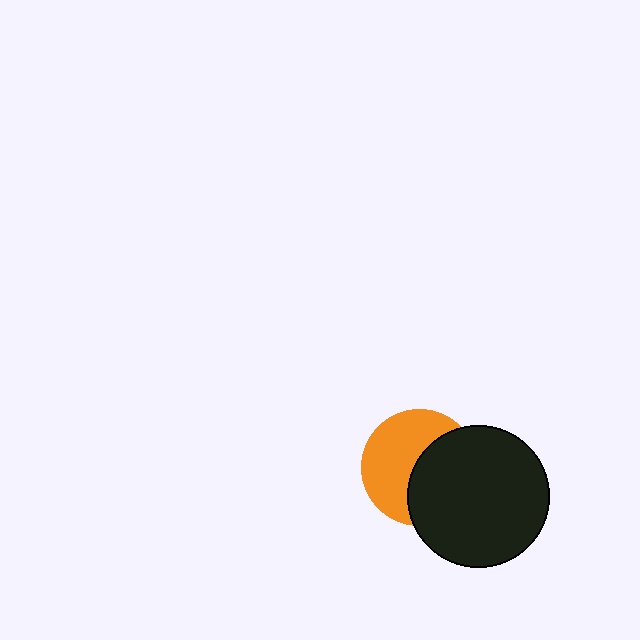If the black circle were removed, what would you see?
You would see the complete orange circle.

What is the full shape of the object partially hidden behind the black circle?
The partially hidden object is an orange circle.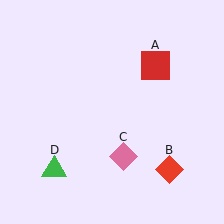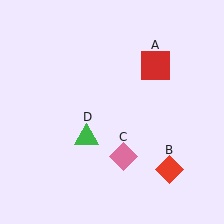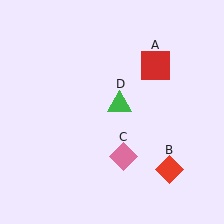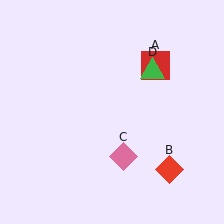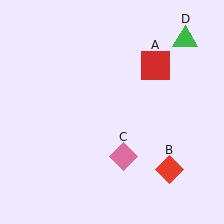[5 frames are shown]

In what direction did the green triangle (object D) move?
The green triangle (object D) moved up and to the right.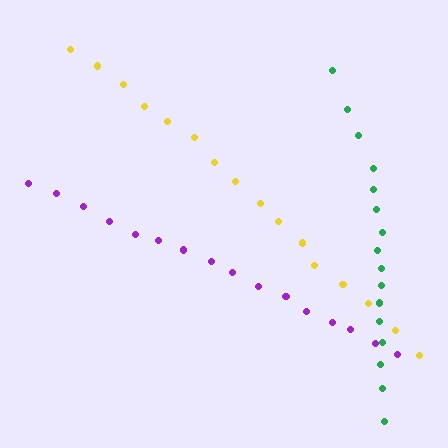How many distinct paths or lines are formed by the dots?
There are 3 distinct paths.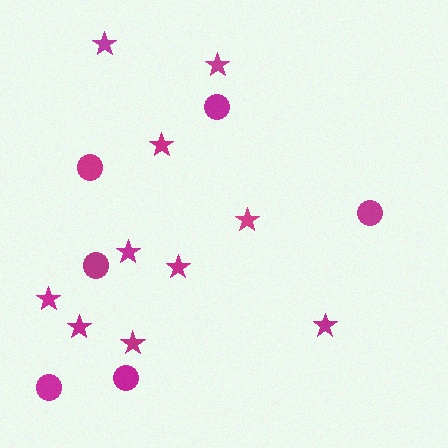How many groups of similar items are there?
There are 2 groups: one group of stars (10) and one group of circles (6).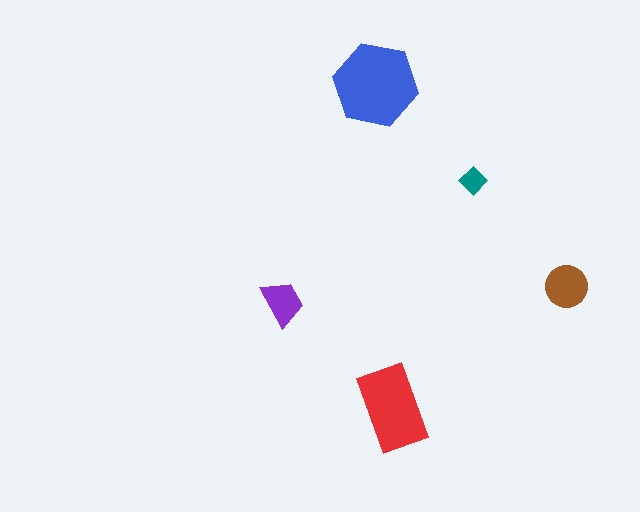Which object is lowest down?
The red rectangle is bottommost.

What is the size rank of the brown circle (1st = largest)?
3rd.